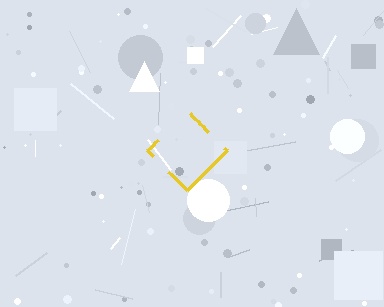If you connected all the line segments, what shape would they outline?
They would outline a diamond.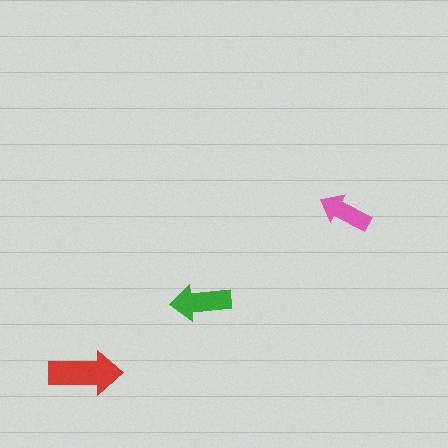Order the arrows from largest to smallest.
the red one, the green one, the pink one.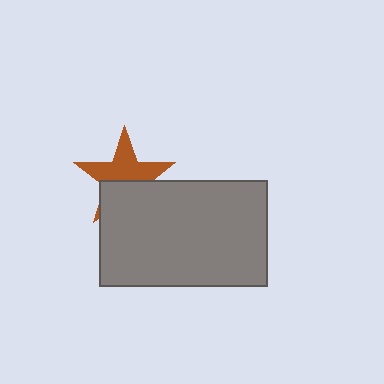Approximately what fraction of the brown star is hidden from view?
Roughly 43% of the brown star is hidden behind the gray rectangle.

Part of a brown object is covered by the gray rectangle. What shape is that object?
It is a star.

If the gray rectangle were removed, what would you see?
You would see the complete brown star.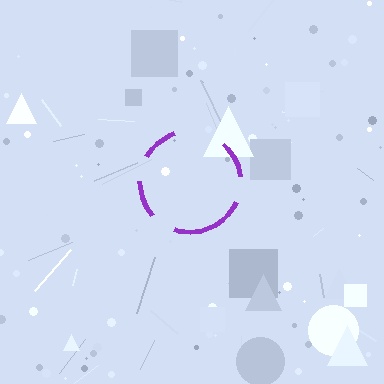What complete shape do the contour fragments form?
The contour fragments form a circle.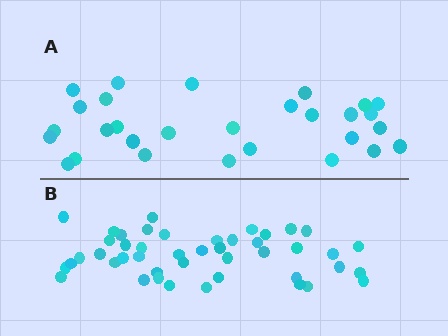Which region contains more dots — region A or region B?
Region B (the bottom region) has more dots.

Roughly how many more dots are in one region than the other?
Region B has approximately 15 more dots than region A.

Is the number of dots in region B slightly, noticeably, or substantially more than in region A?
Region B has substantially more. The ratio is roughly 1.6 to 1.